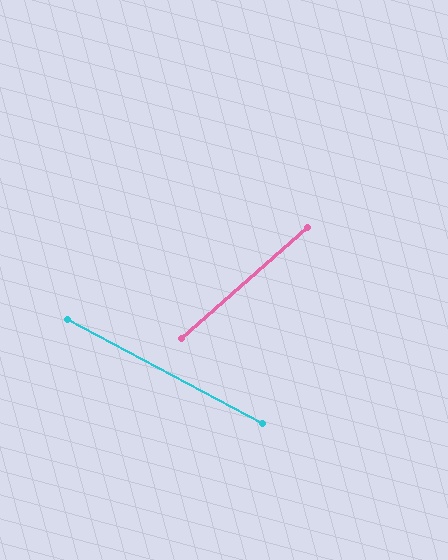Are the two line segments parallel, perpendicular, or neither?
Neither parallel nor perpendicular — they differ by about 69°.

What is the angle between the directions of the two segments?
Approximately 69 degrees.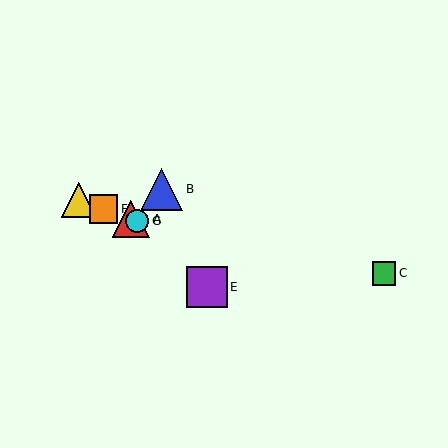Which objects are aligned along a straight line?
Objects A, D, F, G are aligned along a straight line.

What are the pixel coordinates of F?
Object F is at (103, 209).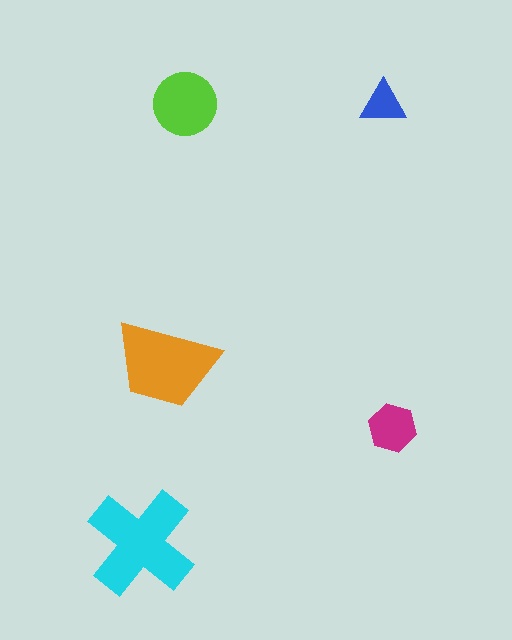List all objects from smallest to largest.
The blue triangle, the magenta hexagon, the lime circle, the orange trapezoid, the cyan cross.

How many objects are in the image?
There are 5 objects in the image.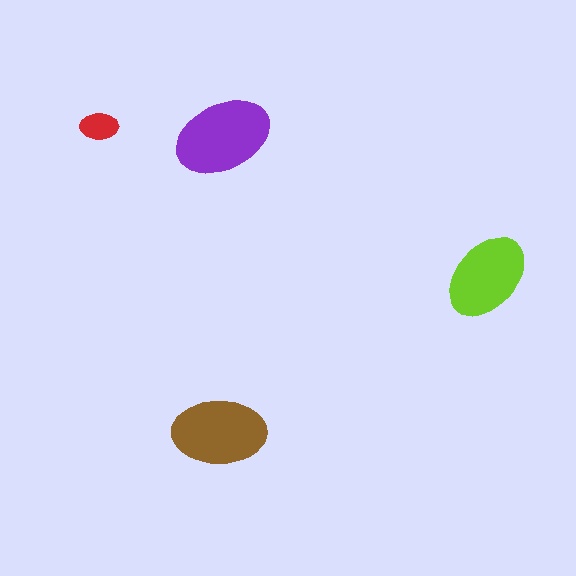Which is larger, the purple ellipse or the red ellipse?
The purple one.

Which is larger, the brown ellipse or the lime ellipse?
The brown one.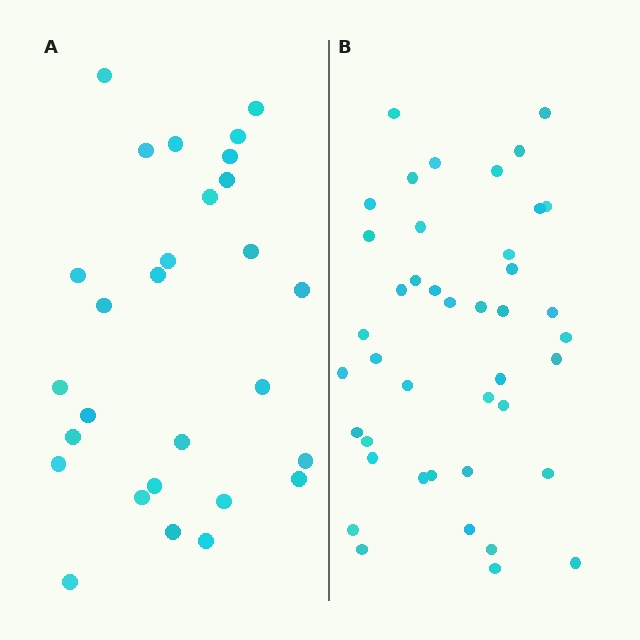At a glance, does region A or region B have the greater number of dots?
Region B (the right region) has more dots.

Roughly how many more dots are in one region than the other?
Region B has approximately 15 more dots than region A.